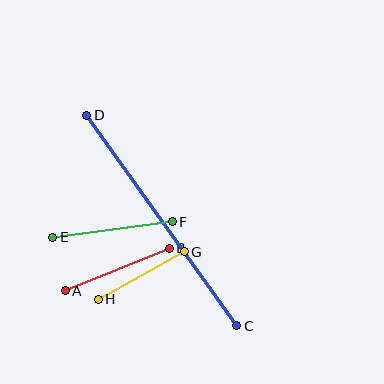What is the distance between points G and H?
The distance is approximately 98 pixels.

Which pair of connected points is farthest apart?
Points C and D are farthest apart.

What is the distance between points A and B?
The distance is approximately 112 pixels.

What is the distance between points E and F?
The distance is approximately 120 pixels.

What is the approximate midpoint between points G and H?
The midpoint is at approximately (141, 276) pixels.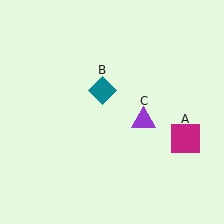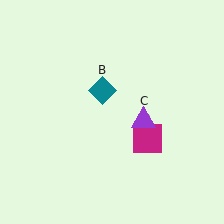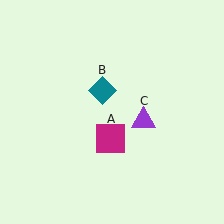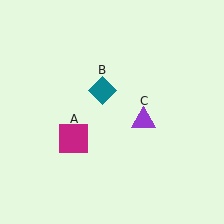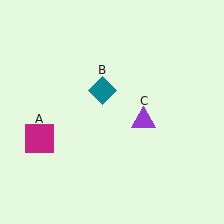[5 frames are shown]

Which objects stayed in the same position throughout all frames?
Teal diamond (object B) and purple triangle (object C) remained stationary.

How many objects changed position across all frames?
1 object changed position: magenta square (object A).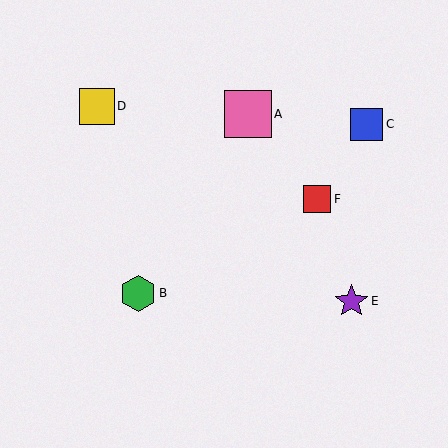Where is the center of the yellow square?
The center of the yellow square is at (97, 106).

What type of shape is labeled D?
Shape D is a yellow square.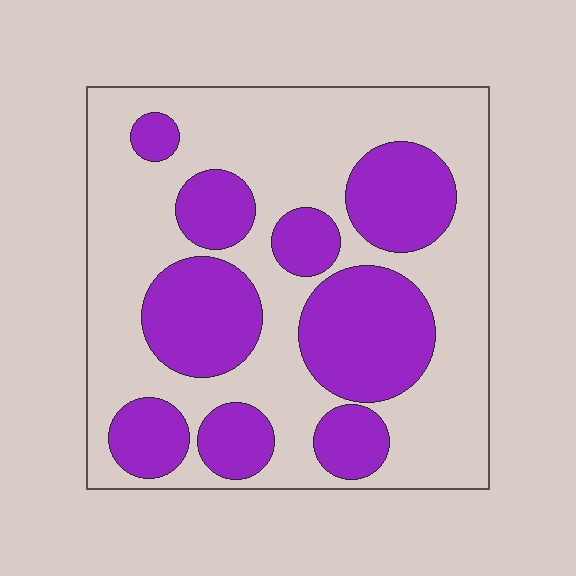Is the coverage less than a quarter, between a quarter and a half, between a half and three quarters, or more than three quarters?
Between a quarter and a half.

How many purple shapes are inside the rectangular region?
9.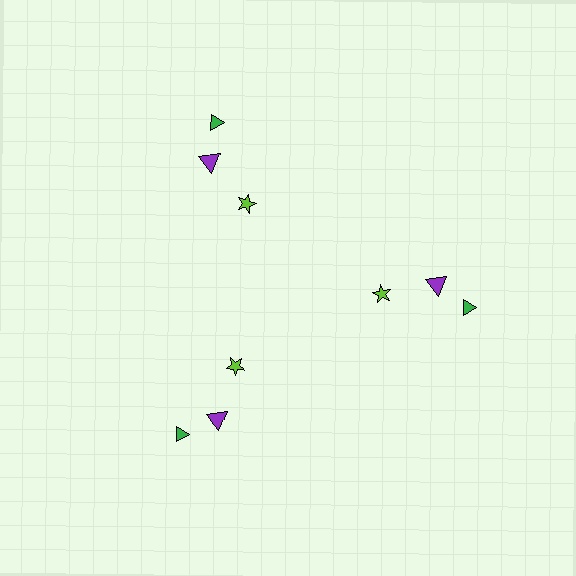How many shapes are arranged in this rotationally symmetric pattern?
There are 9 shapes, arranged in 3 groups of 3.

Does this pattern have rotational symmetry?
Yes, this pattern has 3-fold rotational symmetry. It looks the same after rotating 120 degrees around the center.